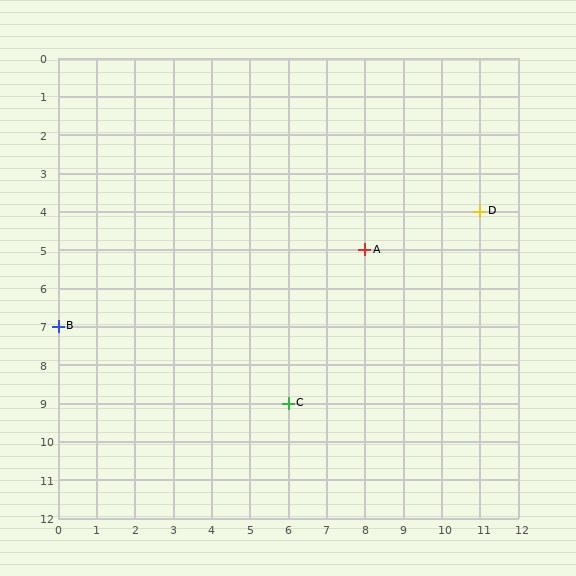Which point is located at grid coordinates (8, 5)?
Point A is at (8, 5).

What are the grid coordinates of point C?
Point C is at grid coordinates (6, 9).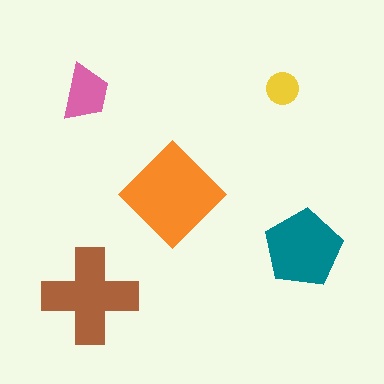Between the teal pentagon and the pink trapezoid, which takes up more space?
The teal pentagon.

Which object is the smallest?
The yellow circle.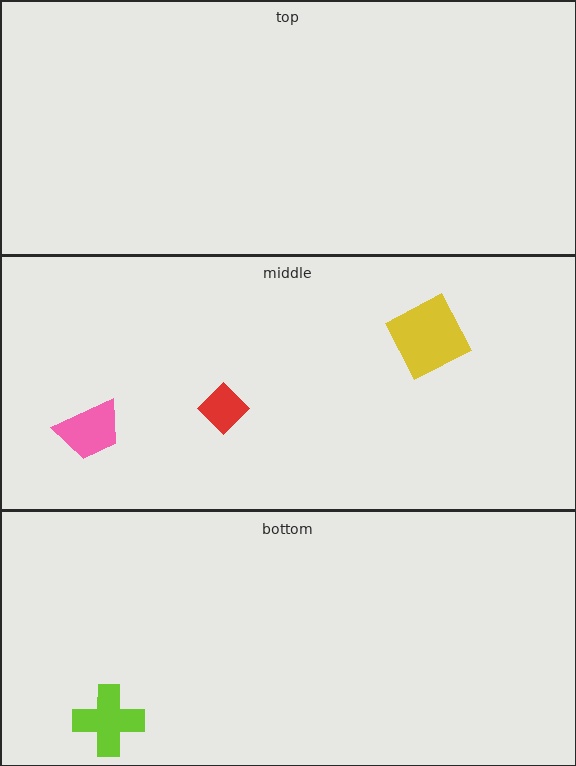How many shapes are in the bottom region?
1.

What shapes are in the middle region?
The yellow square, the red diamond, the pink trapezoid.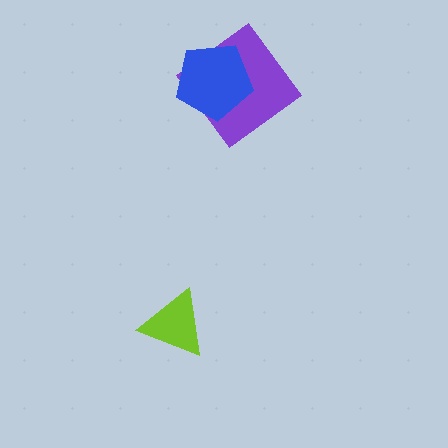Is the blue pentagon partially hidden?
No, no other shape covers it.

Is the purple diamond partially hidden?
Yes, it is partially covered by another shape.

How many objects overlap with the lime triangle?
0 objects overlap with the lime triangle.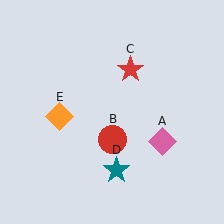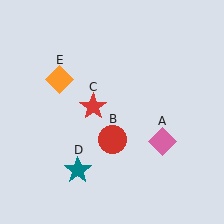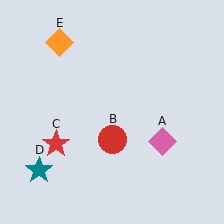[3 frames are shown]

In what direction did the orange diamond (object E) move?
The orange diamond (object E) moved up.